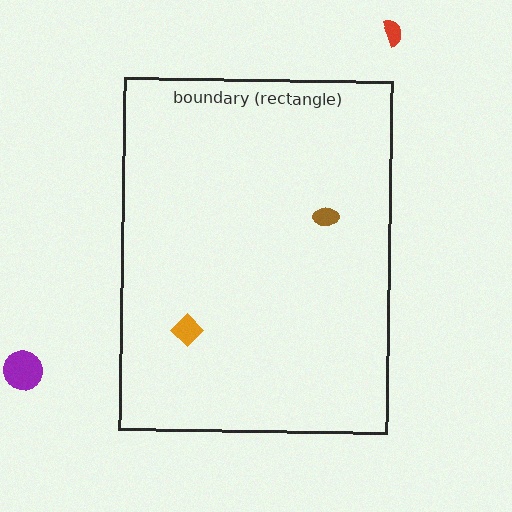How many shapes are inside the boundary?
2 inside, 2 outside.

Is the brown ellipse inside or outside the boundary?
Inside.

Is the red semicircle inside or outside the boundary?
Outside.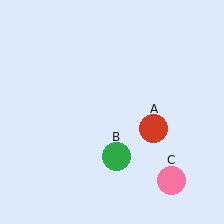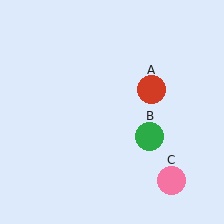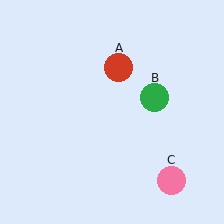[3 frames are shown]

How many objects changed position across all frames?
2 objects changed position: red circle (object A), green circle (object B).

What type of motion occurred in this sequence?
The red circle (object A), green circle (object B) rotated counterclockwise around the center of the scene.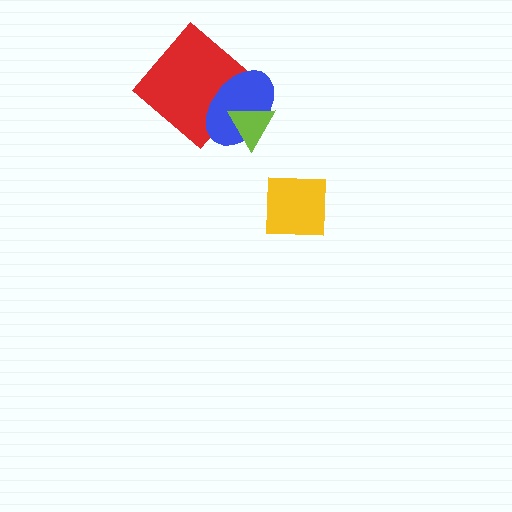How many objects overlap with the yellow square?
0 objects overlap with the yellow square.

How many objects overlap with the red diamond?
1 object overlaps with the red diamond.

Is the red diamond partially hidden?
Yes, it is partially covered by another shape.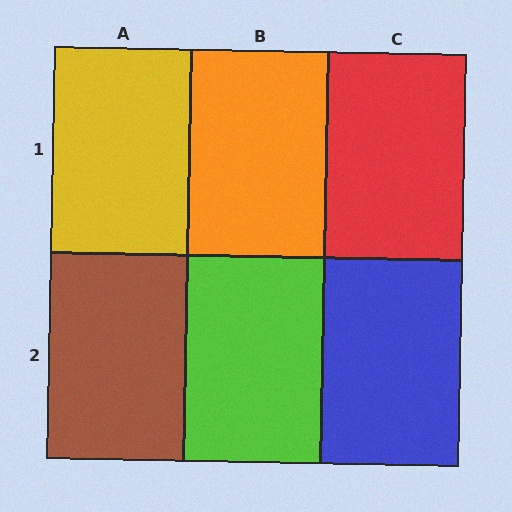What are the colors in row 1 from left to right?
Yellow, orange, red.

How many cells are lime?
1 cell is lime.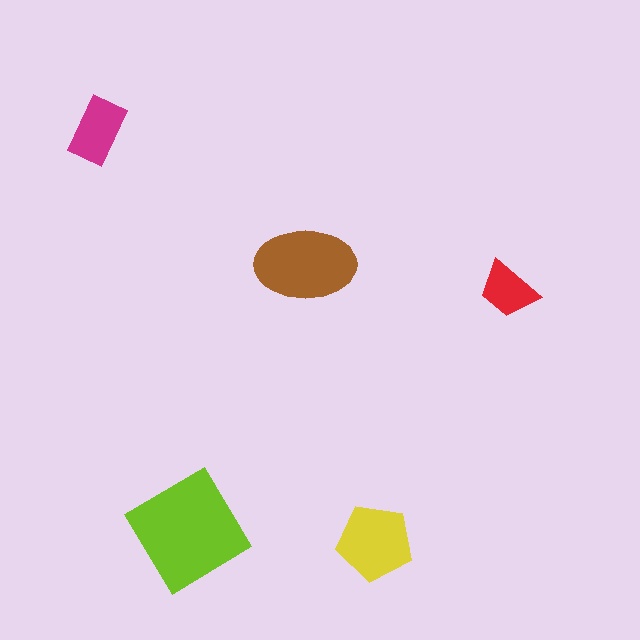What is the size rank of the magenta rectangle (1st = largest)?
4th.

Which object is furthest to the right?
The red trapezoid is rightmost.